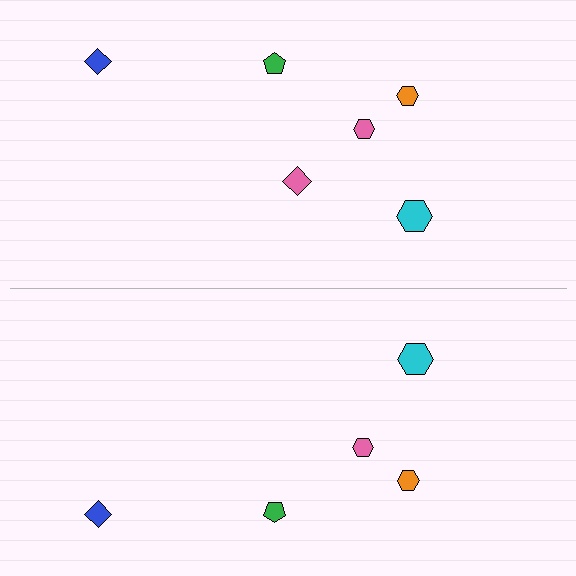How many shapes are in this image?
There are 11 shapes in this image.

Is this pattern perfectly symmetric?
No, the pattern is not perfectly symmetric. A pink diamond is missing from the bottom side.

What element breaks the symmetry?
A pink diamond is missing from the bottom side.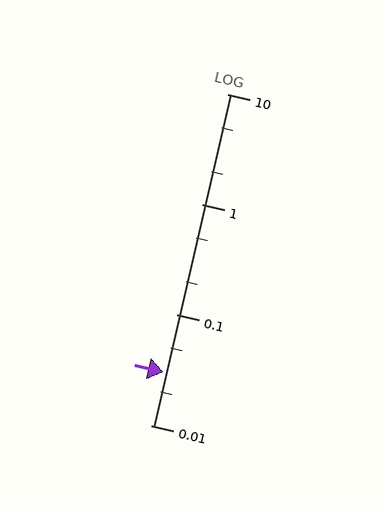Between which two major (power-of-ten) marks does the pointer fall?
The pointer is between 0.01 and 0.1.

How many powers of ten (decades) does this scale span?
The scale spans 3 decades, from 0.01 to 10.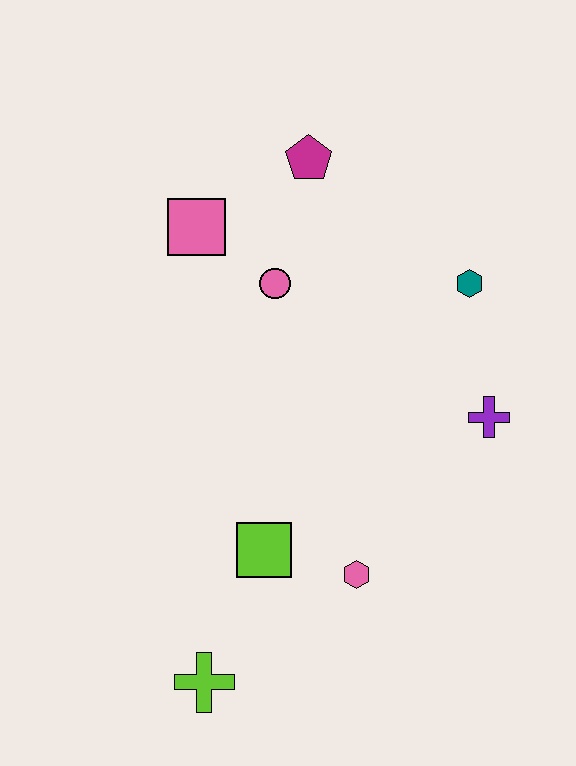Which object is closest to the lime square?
The pink hexagon is closest to the lime square.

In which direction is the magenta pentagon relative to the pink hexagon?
The magenta pentagon is above the pink hexagon.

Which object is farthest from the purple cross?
The lime cross is farthest from the purple cross.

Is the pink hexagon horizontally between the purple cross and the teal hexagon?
No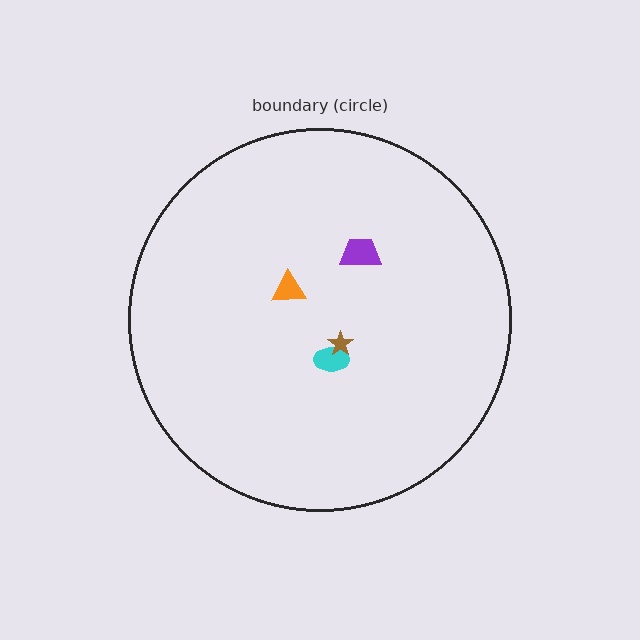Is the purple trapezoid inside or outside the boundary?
Inside.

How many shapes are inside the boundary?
4 inside, 0 outside.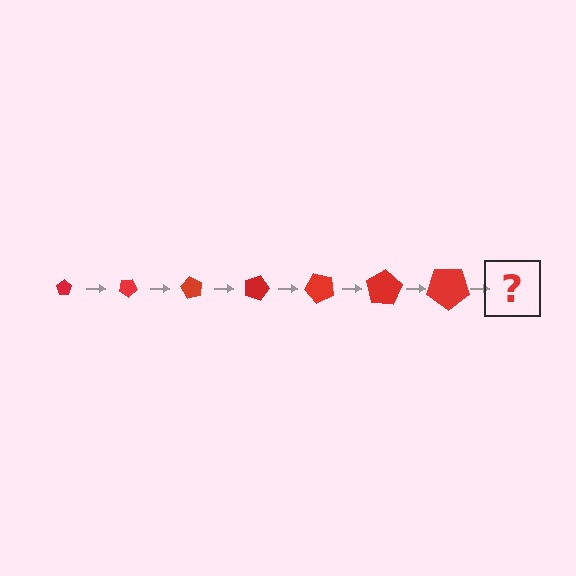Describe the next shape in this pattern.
It should be a pentagon, larger than the previous one and rotated 210 degrees from the start.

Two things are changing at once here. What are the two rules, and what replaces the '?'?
The two rules are that the pentagon grows larger each step and it rotates 30 degrees each step. The '?' should be a pentagon, larger than the previous one and rotated 210 degrees from the start.